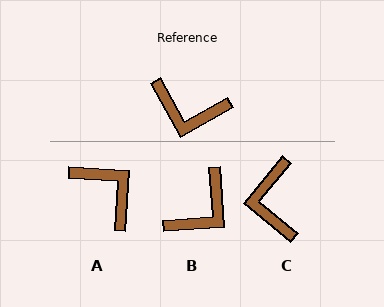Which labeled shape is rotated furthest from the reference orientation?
A, about 147 degrees away.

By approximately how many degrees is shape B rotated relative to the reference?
Approximately 65 degrees counter-clockwise.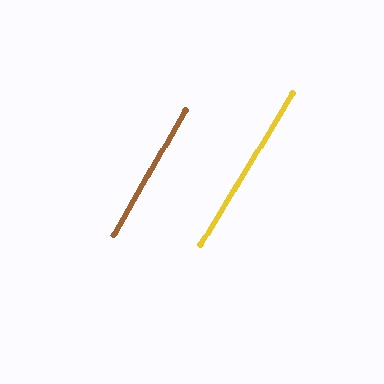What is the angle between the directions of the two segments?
Approximately 2 degrees.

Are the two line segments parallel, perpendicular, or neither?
Parallel — their directions differ by only 1.8°.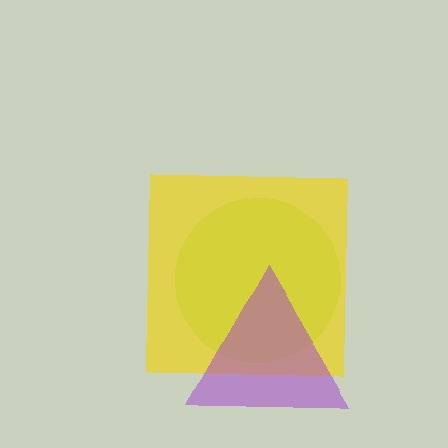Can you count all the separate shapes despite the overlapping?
Yes, there are 3 separate shapes.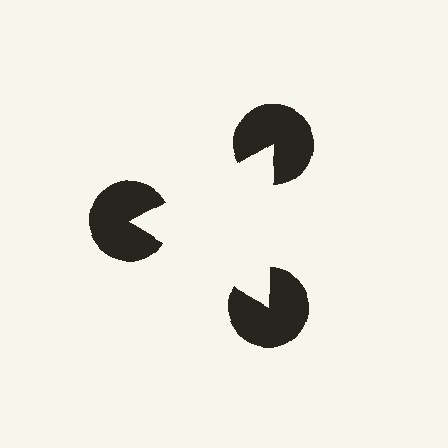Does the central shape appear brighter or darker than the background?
It typically appears slightly brighter than the background, even though no actual brightness change is drawn.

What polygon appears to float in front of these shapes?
An illusory triangle — its edges are inferred from the aligned wedge cuts in the pac-man discs, not physically drawn.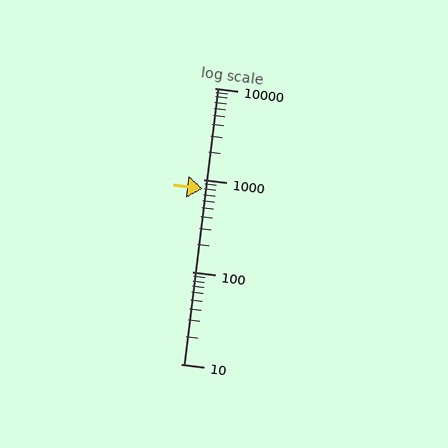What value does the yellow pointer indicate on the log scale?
The pointer indicates approximately 800.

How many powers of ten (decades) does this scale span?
The scale spans 3 decades, from 10 to 10000.